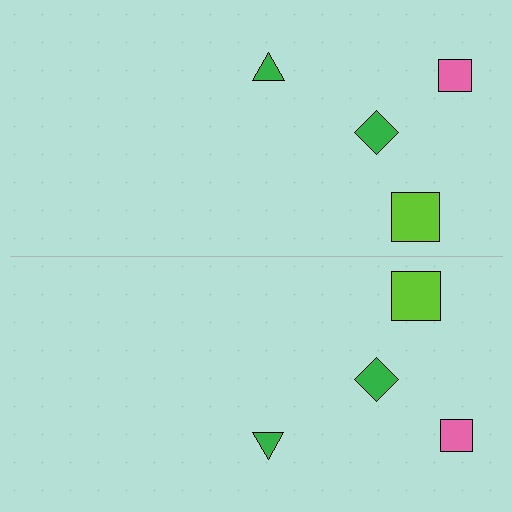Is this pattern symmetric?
Yes, this pattern has bilateral (reflection) symmetry.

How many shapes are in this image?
There are 8 shapes in this image.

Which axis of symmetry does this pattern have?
The pattern has a horizontal axis of symmetry running through the center of the image.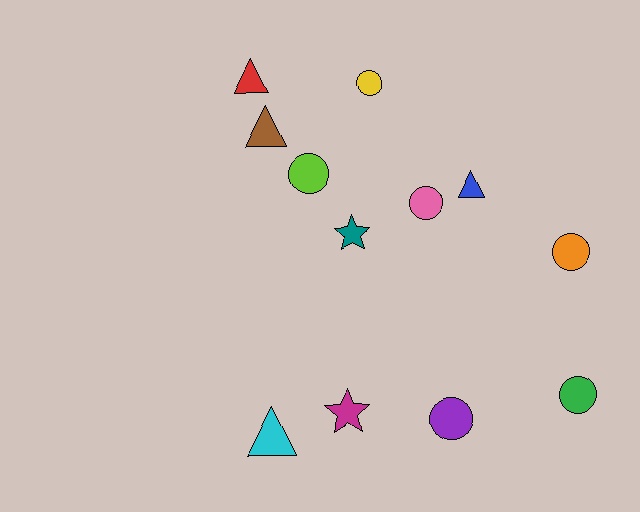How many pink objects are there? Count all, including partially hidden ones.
There is 1 pink object.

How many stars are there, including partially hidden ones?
There are 2 stars.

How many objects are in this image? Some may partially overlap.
There are 12 objects.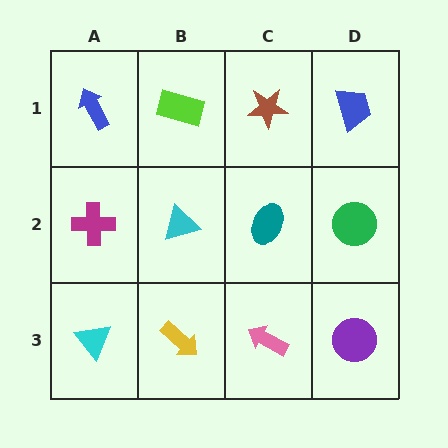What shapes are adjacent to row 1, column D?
A green circle (row 2, column D), a brown star (row 1, column C).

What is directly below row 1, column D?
A green circle.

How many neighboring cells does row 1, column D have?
2.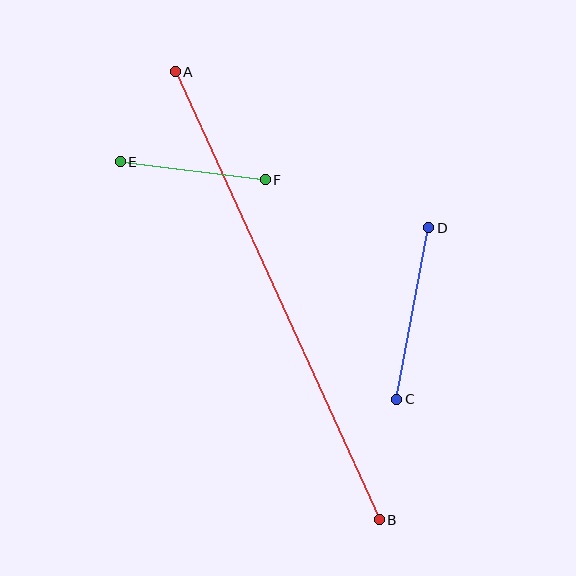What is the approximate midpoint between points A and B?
The midpoint is at approximately (277, 296) pixels.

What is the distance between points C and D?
The distance is approximately 174 pixels.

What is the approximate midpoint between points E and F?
The midpoint is at approximately (193, 171) pixels.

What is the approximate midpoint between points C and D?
The midpoint is at approximately (413, 313) pixels.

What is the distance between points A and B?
The distance is approximately 493 pixels.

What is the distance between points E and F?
The distance is approximately 146 pixels.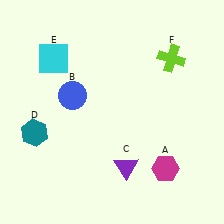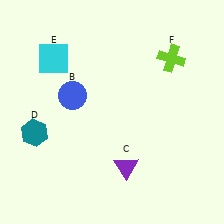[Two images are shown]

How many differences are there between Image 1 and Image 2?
There is 1 difference between the two images.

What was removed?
The magenta hexagon (A) was removed in Image 2.